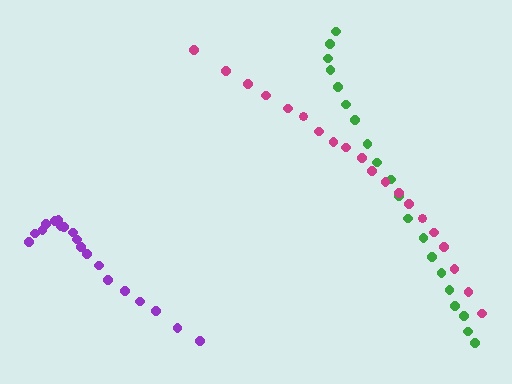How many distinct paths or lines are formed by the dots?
There are 3 distinct paths.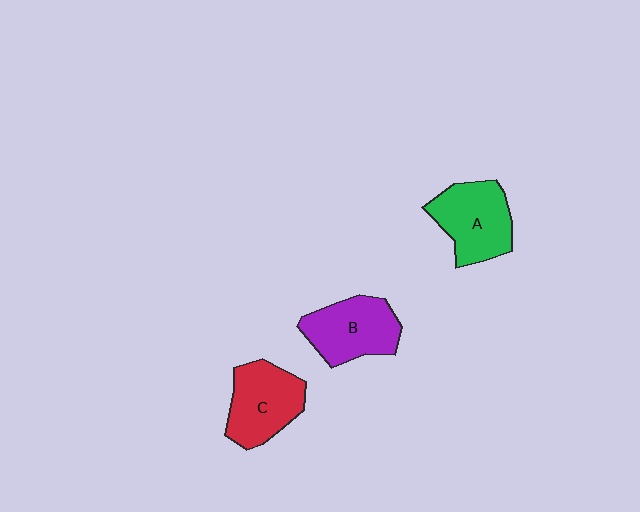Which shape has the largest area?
Shape A (green).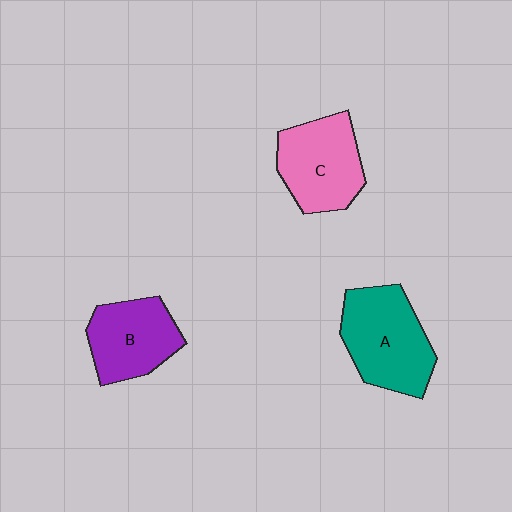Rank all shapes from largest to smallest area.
From largest to smallest: A (teal), C (pink), B (purple).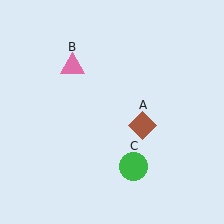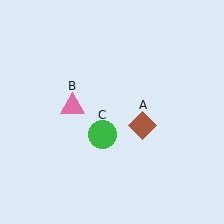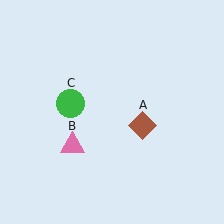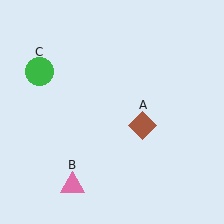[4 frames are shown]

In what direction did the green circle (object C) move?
The green circle (object C) moved up and to the left.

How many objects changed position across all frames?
2 objects changed position: pink triangle (object B), green circle (object C).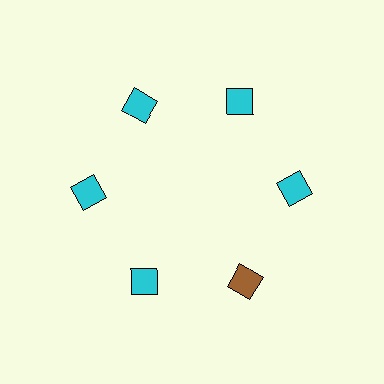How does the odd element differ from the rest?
It has a different color: brown instead of cyan.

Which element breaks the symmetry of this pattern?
The brown diamond at roughly the 5 o'clock position breaks the symmetry. All other shapes are cyan diamonds.